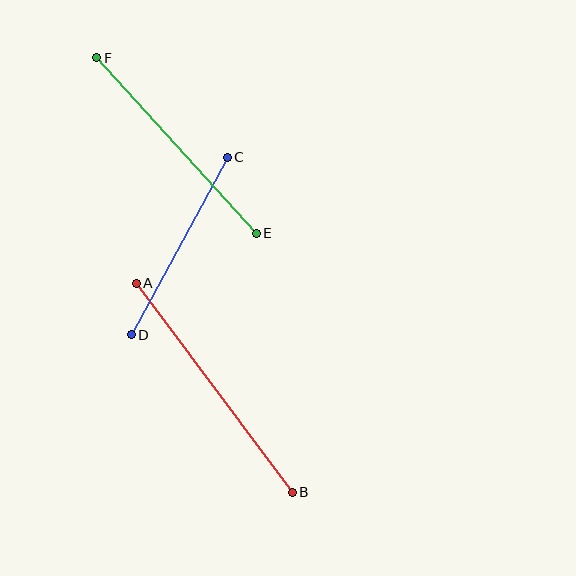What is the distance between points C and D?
The distance is approximately 202 pixels.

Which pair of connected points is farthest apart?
Points A and B are farthest apart.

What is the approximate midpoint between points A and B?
The midpoint is at approximately (214, 388) pixels.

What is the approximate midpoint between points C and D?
The midpoint is at approximately (179, 246) pixels.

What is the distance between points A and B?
The distance is approximately 261 pixels.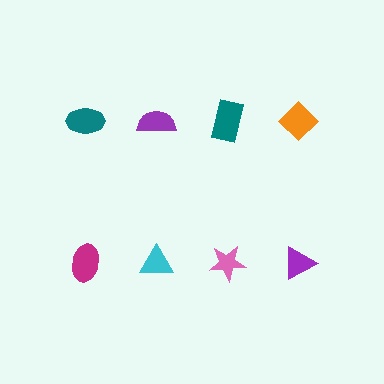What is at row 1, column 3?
A teal rectangle.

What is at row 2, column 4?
A purple triangle.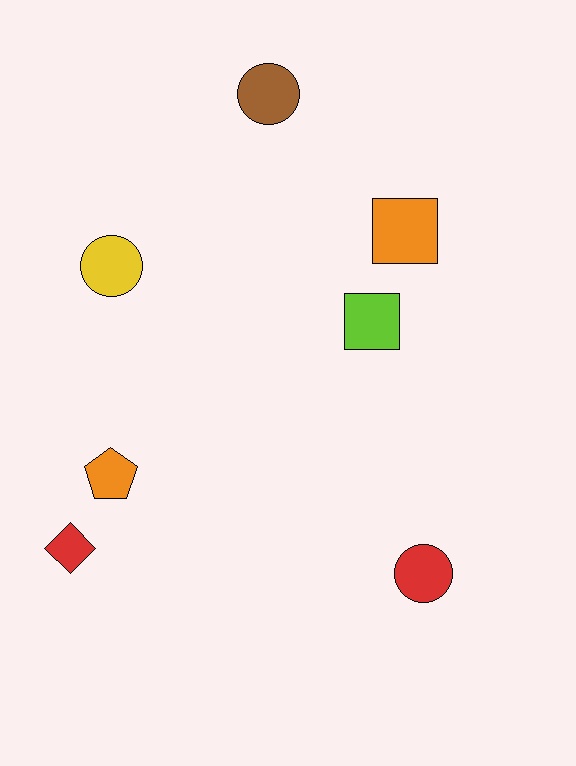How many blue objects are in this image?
There are no blue objects.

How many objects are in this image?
There are 7 objects.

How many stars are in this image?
There are no stars.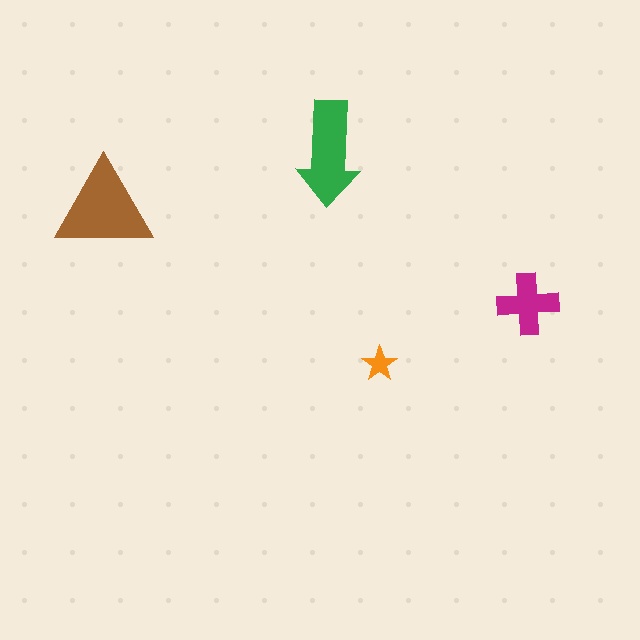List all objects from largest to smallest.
The brown triangle, the green arrow, the magenta cross, the orange star.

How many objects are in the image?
There are 4 objects in the image.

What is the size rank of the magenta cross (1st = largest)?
3rd.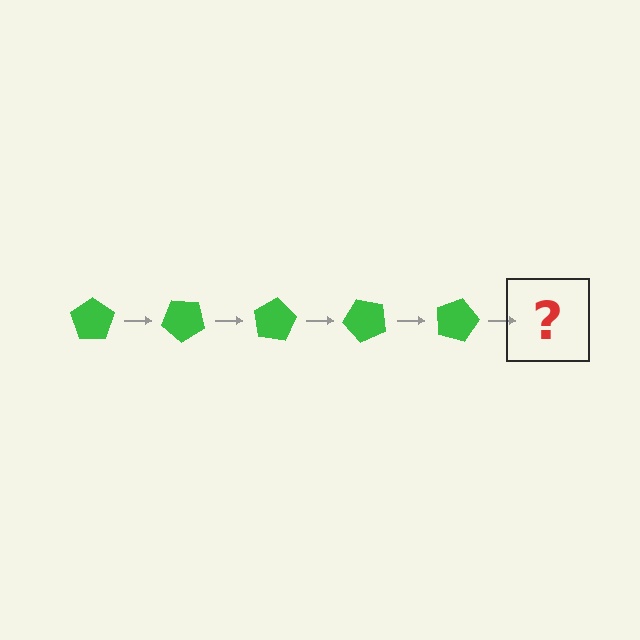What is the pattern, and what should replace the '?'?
The pattern is that the pentagon rotates 40 degrees each step. The '?' should be a green pentagon rotated 200 degrees.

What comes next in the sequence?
The next element should be a green pentagon rotated 200 degrees.